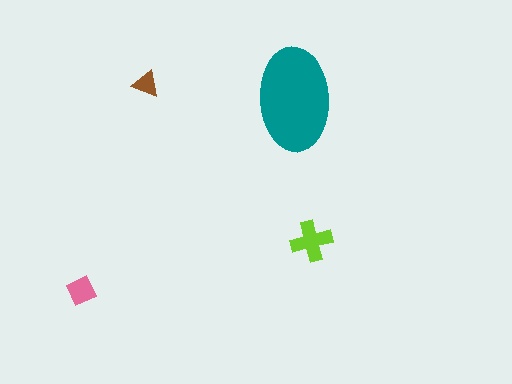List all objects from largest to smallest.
The teal ellipse, the lime cross, the pink diamond, the brown triangle.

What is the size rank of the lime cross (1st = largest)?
2nd.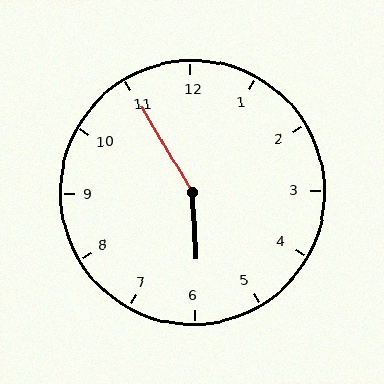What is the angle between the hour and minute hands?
Approximately 152 degrees.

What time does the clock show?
5:55.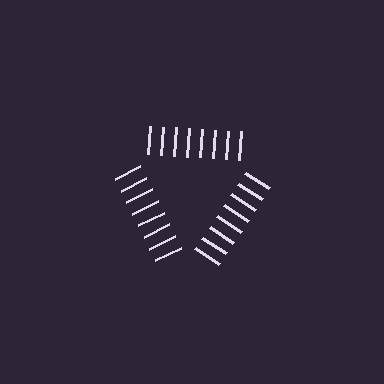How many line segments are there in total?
24 — 8 along each of the 3 edges.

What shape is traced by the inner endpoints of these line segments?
An illusory triangle — the line segments terminate on its edges but no continuous stroke is drawn.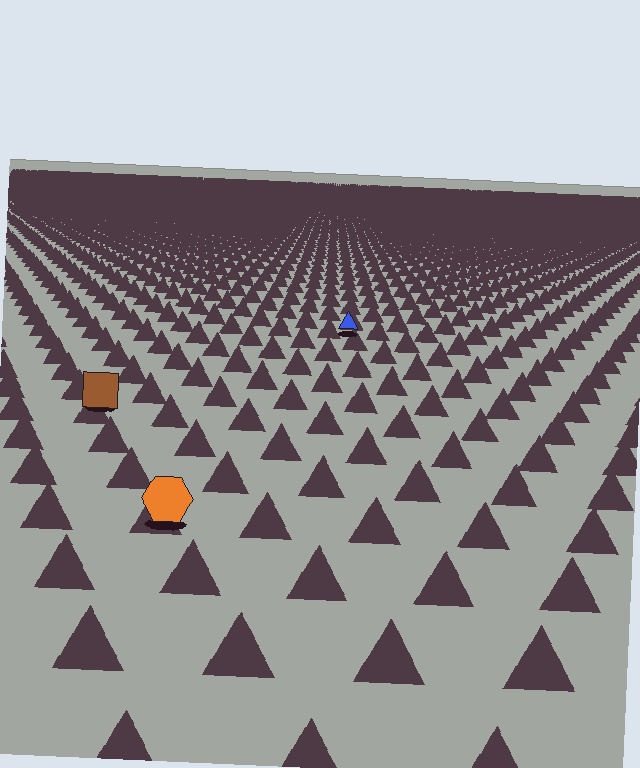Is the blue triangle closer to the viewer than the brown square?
No. The brown square is closer — you can tell from the texture gradient: the ground texture is coarser near it.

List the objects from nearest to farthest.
From nearest to farthest: the orange hexagon, the brown square, the blue triangle.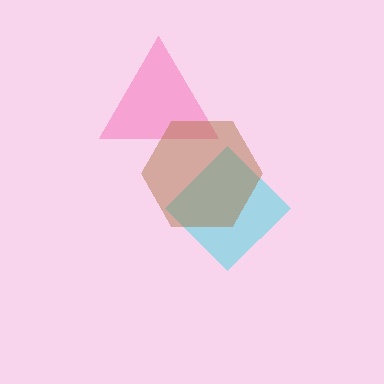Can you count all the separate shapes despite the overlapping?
Yes, there are 3 separate shapes.